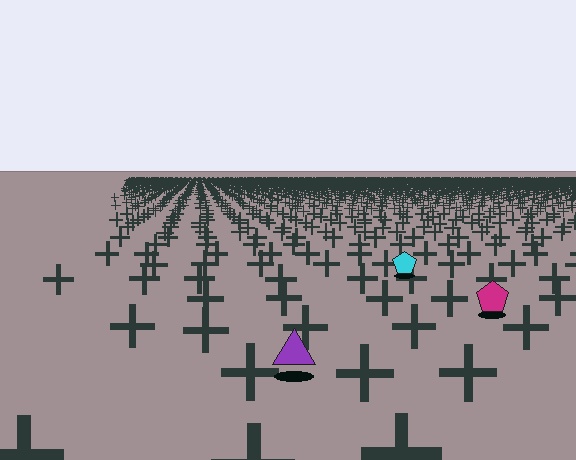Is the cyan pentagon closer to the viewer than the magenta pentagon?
No. The magenta pentagon is closer — you can tell from the texture gradient: the ground texture is coarser near it.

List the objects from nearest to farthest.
From nearest to farthest: the purple triangle, the magenta pentagon, the cyan pentagon.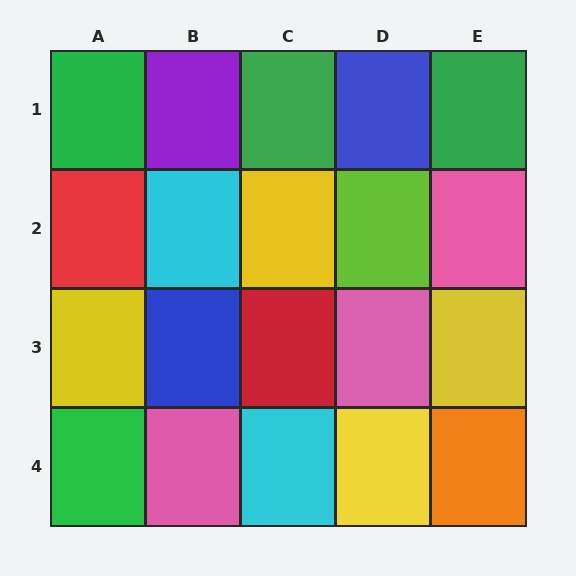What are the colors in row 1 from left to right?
Green, purple, green, blue, green.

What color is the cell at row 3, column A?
Yellow.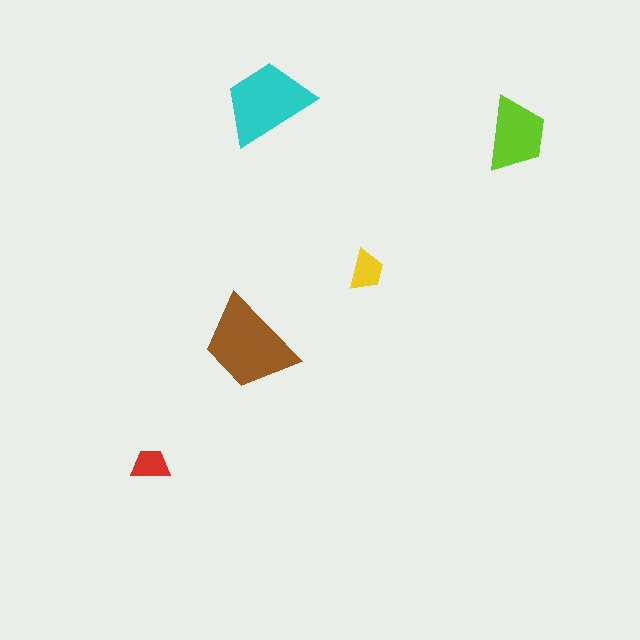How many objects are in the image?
There are 5 objects in the image.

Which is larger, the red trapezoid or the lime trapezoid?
The lime one.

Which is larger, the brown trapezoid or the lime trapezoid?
The brown one.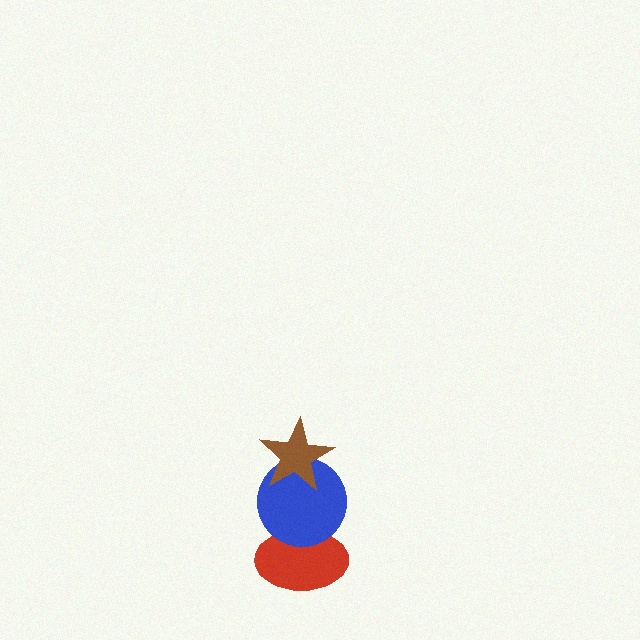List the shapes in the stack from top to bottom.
From top to bottom: the brown star, the blue circle, the red ellipse.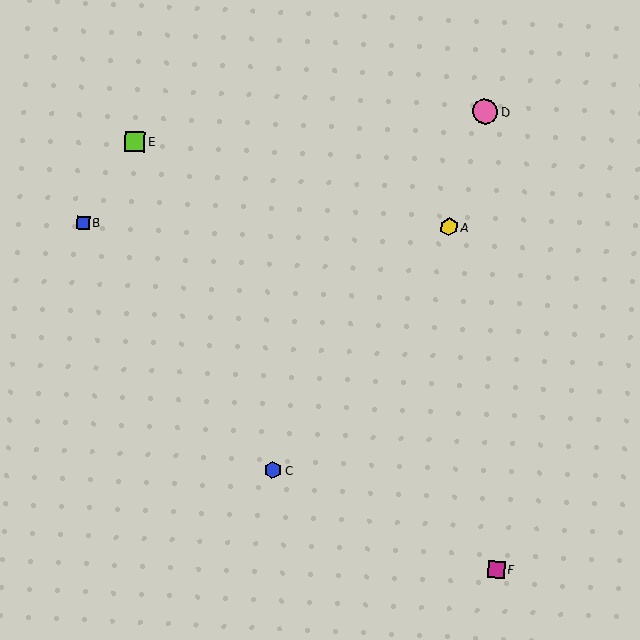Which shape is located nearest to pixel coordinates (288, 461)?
The blue hexagon (labeled C) at (273, 470) is nearest to that location.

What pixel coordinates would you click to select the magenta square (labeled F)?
Click at (496, 570) to select the magenta square F.